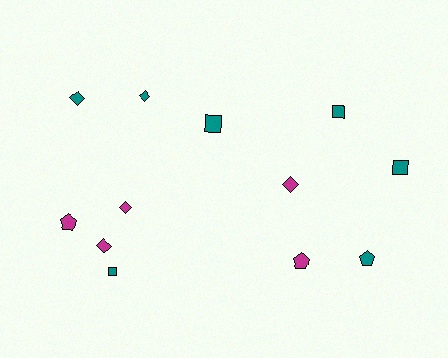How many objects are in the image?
There are 12 objects.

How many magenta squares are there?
There are no magenta squares.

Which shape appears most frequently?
Diamond, with 5 objects.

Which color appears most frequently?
Teal, with 7 objects.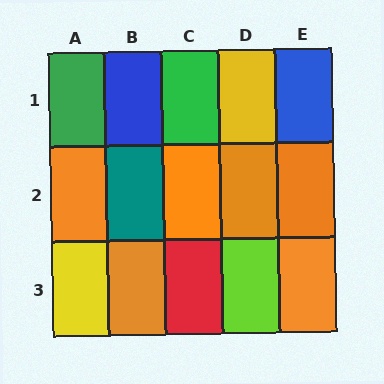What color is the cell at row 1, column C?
Green.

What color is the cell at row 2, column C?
Orange.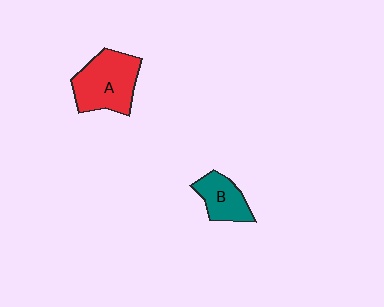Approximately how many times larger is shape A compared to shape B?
Approximately 1.7 times.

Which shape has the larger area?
Shape A (red).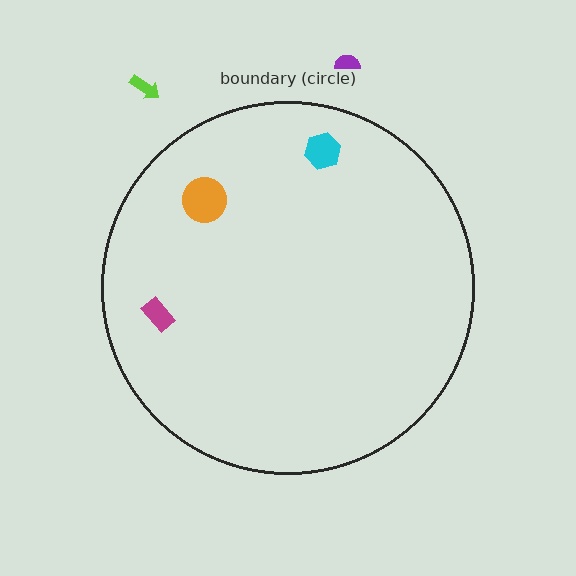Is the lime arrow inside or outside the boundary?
Outside.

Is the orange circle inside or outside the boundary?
Inside.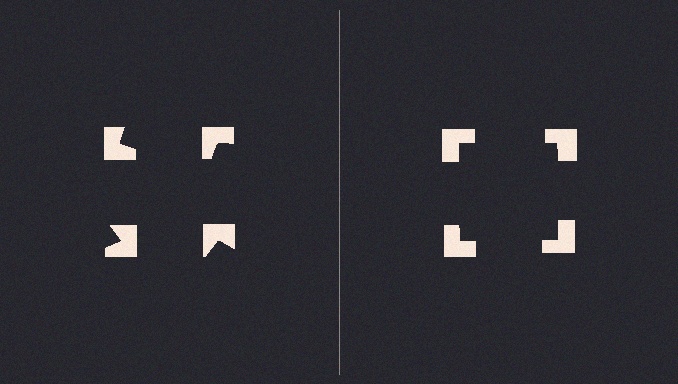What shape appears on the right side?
An illusory square.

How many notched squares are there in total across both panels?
8 — 4 on each side.